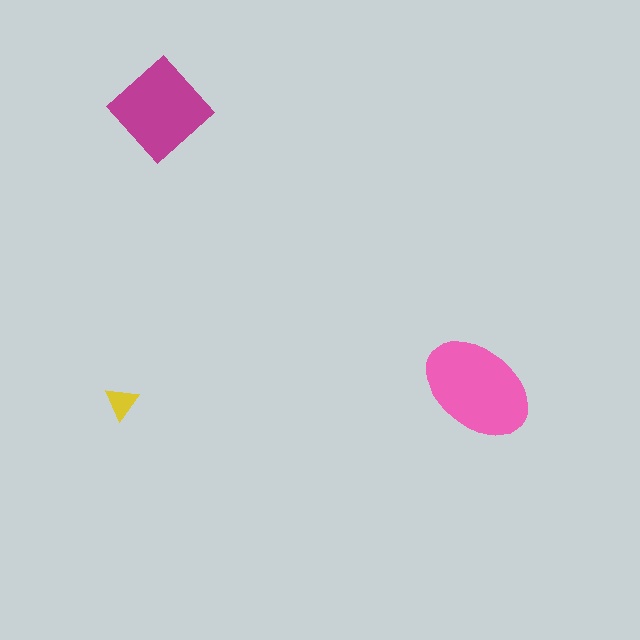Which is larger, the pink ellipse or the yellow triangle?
The pink ellipse.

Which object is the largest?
The pink ellipse.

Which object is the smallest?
The yellow triangle.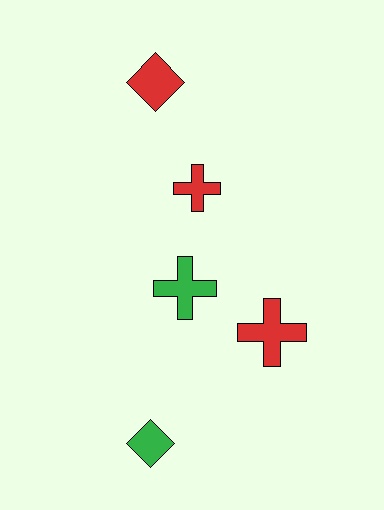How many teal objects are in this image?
There are no teal objects.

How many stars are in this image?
There are no stars.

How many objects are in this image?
There are 5 objects.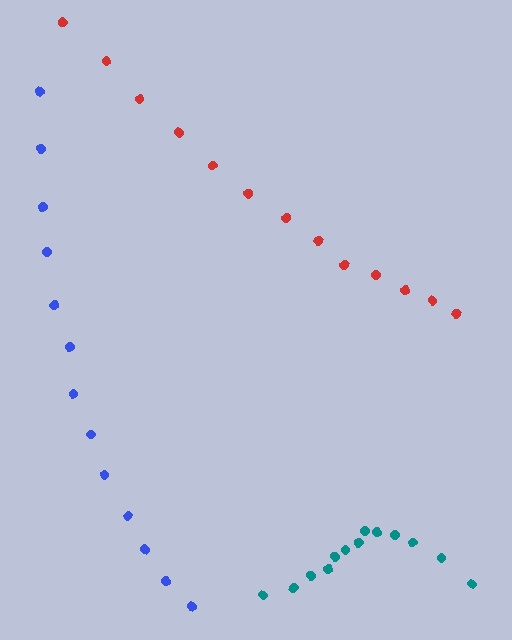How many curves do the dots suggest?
There are 3 distinct paths.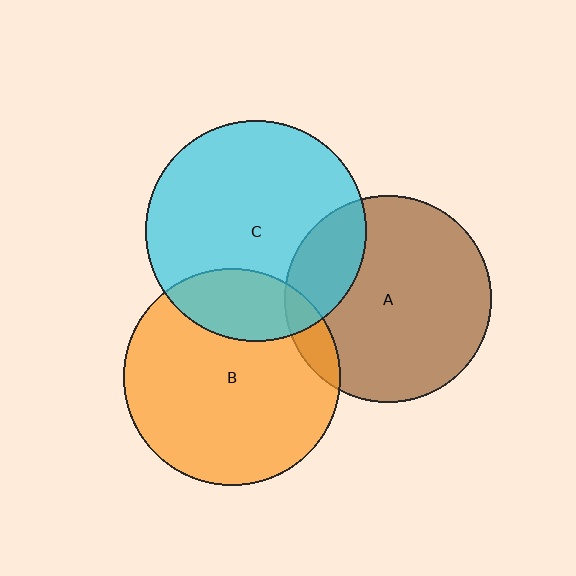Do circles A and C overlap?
Yes.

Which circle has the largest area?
Circle C (cyan).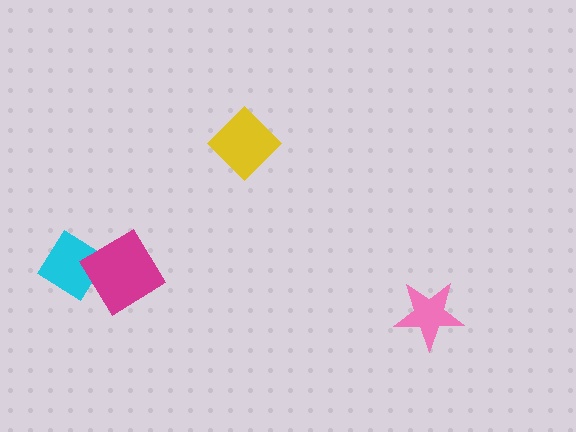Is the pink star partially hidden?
No, no other shape covers it.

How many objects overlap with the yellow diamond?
0 objects overlap with the yellow diamond.